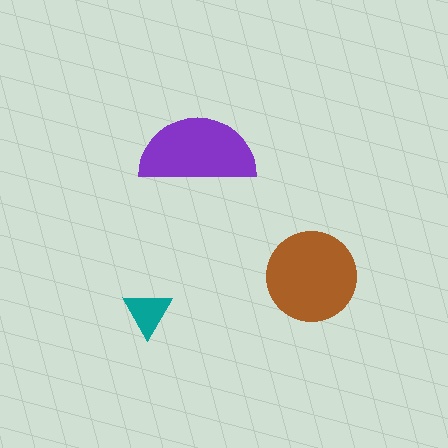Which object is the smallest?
The teal triangle.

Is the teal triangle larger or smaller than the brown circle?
Smaller.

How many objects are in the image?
There are 3 objects in the image.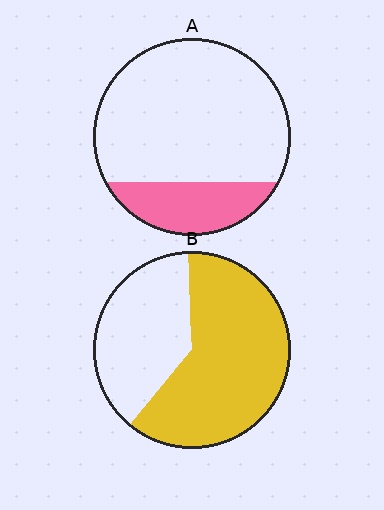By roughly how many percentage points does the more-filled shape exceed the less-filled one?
By roughly 40 percentage points (B over A).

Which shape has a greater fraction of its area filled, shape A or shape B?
Shape B.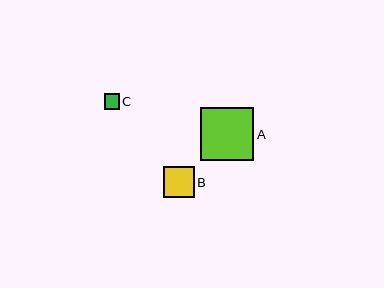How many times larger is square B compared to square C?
Square B is approximately 2.1 times the size of square C.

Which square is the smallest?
Square C is the smallest with a size of approximately 15 pixels.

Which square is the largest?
Square A is the largest with a size of approximately 53 pixels.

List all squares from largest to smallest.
From largest to smallest: A, B, C.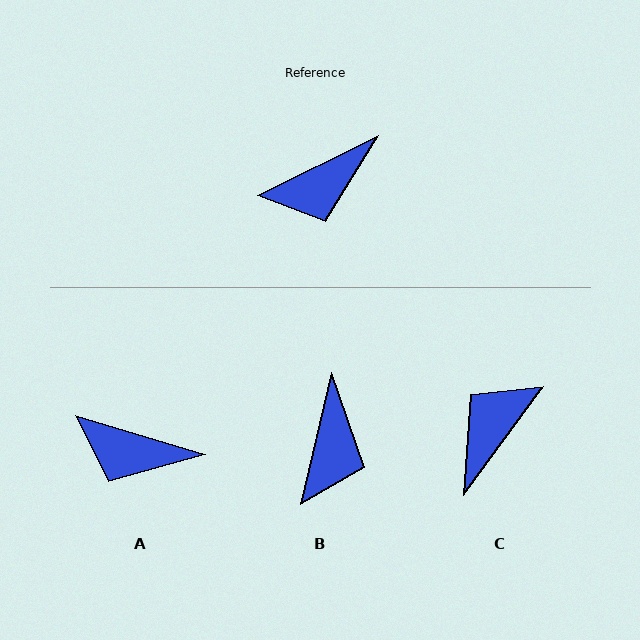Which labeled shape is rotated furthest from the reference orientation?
C, about 153 degrees away.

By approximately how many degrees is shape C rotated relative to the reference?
Approximately 153 degrees clockwise.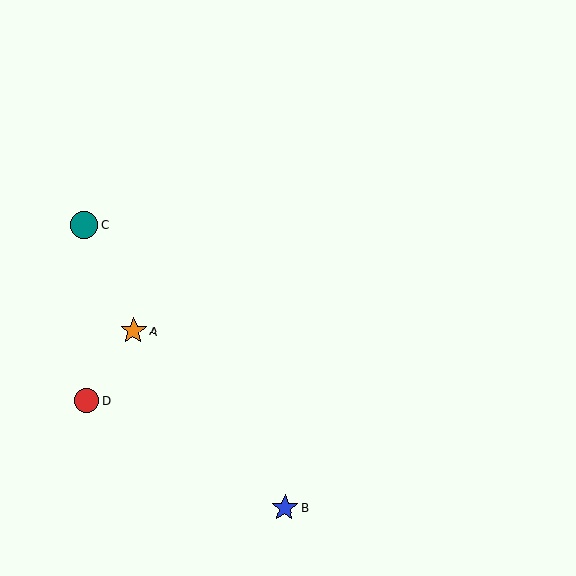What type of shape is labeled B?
Shape B is a blue star.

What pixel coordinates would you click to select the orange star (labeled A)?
Click at (133, 331) to select the orange star A.